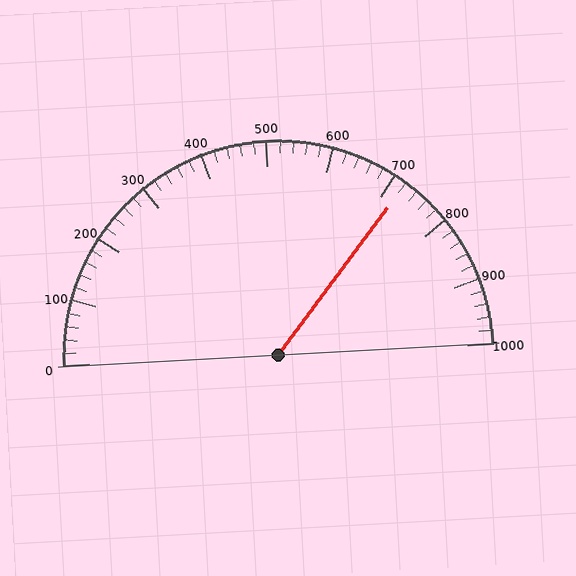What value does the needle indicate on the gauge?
The needle indicates approximately 720.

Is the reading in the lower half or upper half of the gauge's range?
The reading is in the upper half of the range (0 to 1000).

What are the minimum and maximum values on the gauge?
The gauge ranges from 0 to 1000.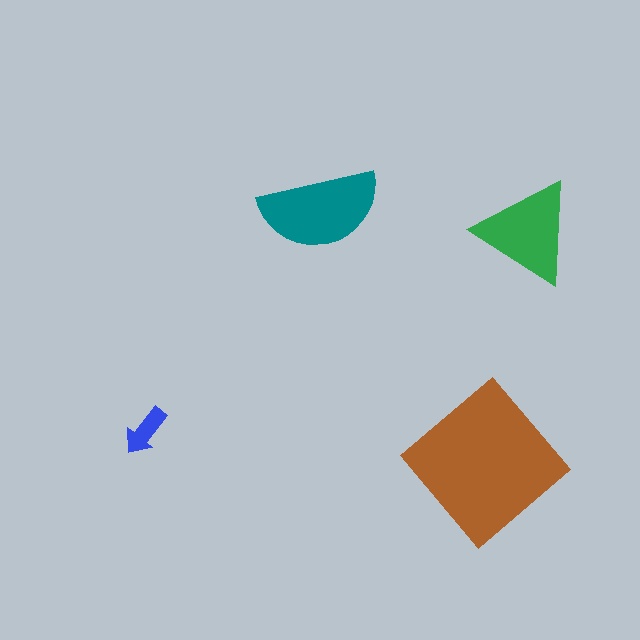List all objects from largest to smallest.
The brown diamond, the teal semicircle, the green triangle, the blue arrow.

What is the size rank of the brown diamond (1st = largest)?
1st.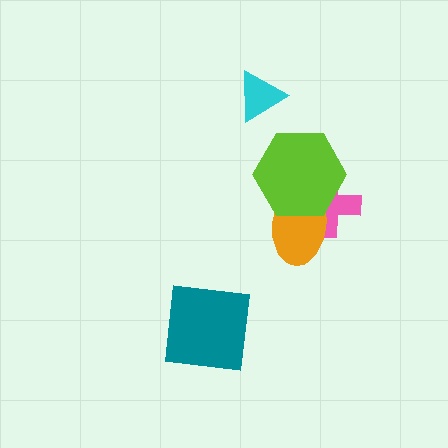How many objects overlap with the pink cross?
2 objects overlap with the pink cross.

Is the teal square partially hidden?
No, no other shape covers it.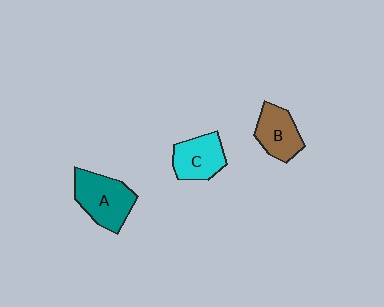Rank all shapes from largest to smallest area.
From largest to smallest: A (teal), C (cyan), B (brown).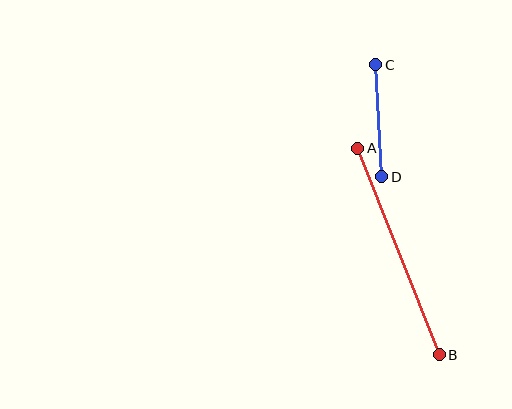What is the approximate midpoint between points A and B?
The midpoint is at approximately (399, 252) pixels.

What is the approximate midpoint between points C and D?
The midpoint is at approximately (379, 121) pixels.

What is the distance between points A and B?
The distance is approximately 222 pixels.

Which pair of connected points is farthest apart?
Points A and B are farthest apart.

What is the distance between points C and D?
The distance is approximately 112 pixels.